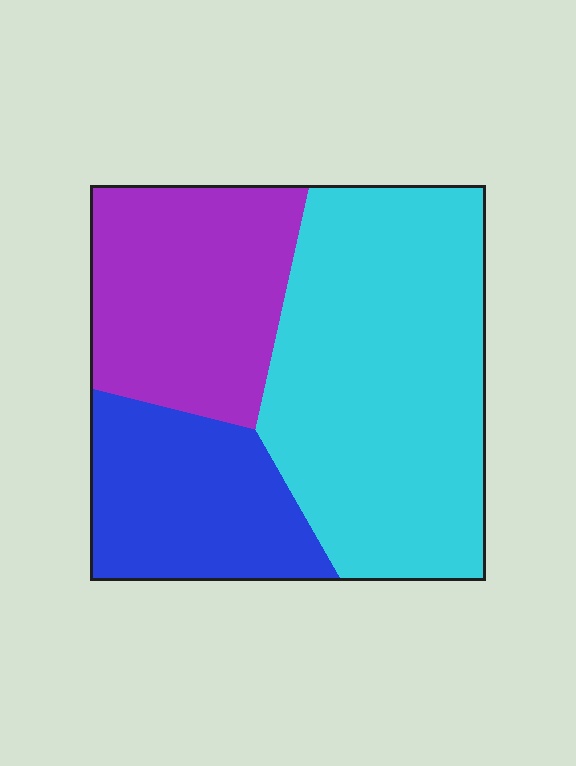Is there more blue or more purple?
Purple.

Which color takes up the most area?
Cyan, at roughly 50%.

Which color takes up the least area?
Blue, at roughly 20%.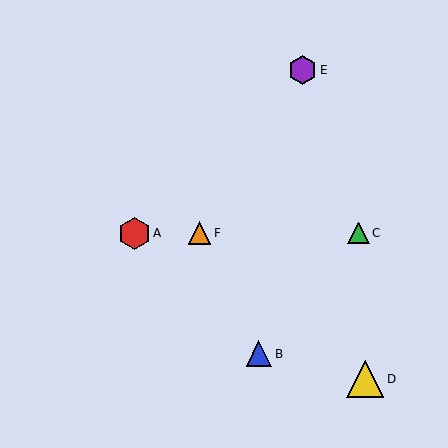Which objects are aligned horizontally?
Objects A, C, F are aligned horizontally.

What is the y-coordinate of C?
Object C is at y≈233.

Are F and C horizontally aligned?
Yes, both are at y≈233.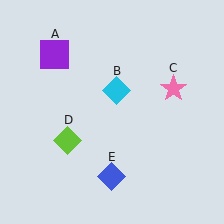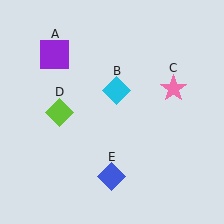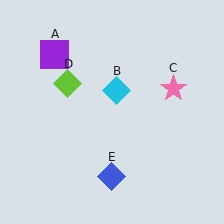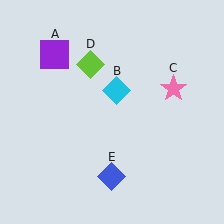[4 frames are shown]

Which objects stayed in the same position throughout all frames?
Purple square (object A) and cyan diamond (object B) and pink star (object C) and blue diamond (object E) remained stationary.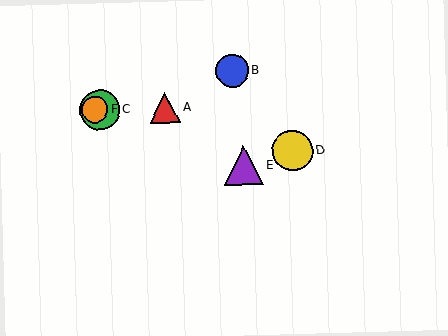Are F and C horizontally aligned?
Yes, both are at y≈110.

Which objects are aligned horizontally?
Objects A, C, F are aligned horizontally.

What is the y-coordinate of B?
Object B is at y≈71.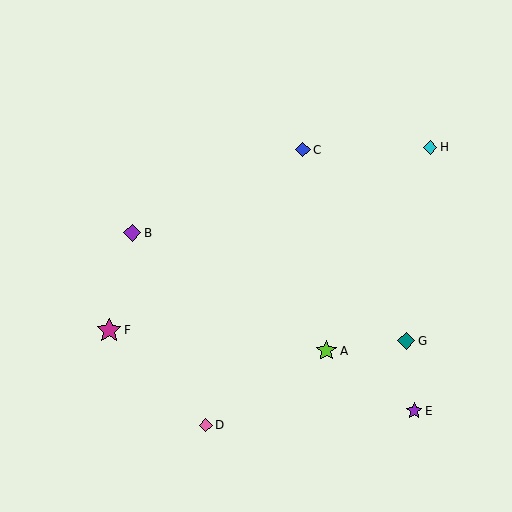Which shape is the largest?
The magenta star (labeled F) is the largest.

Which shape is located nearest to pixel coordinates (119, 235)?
The purple diamond (labeled B) at (132, 233) is nearest to that location.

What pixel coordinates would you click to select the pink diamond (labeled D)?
Click at (206, 425) to select the pink diamond D.